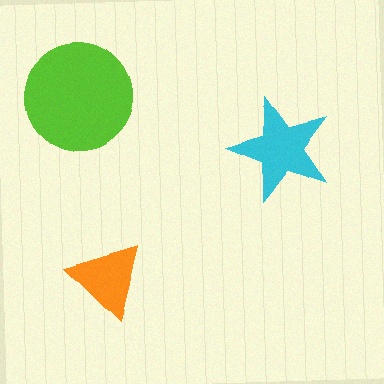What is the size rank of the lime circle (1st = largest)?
1st.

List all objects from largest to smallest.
The lime circle, the cyan star, the orange triangle.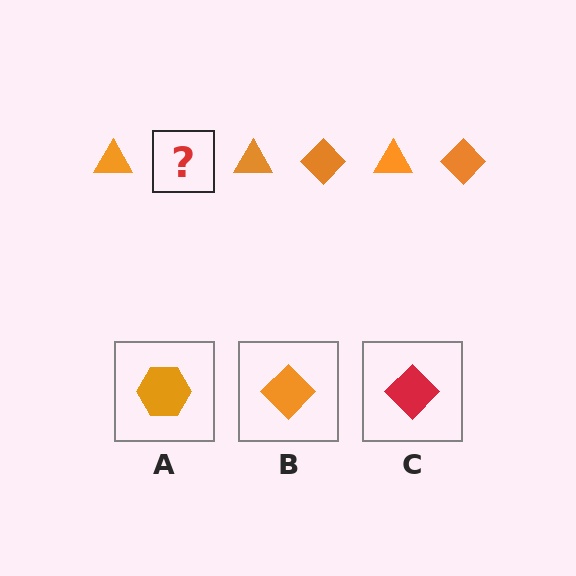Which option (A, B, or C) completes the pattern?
B.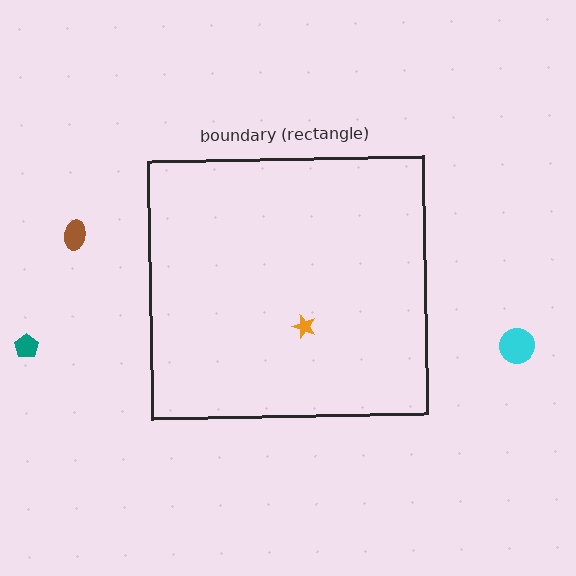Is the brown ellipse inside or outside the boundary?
Outside.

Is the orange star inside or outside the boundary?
Inside.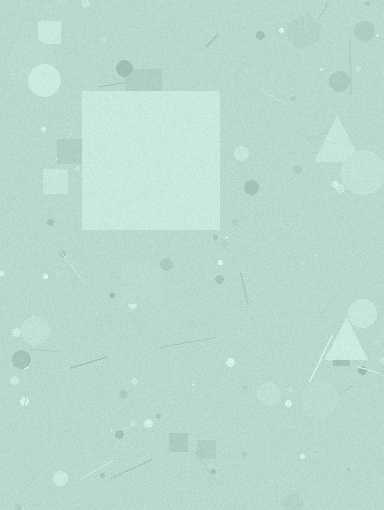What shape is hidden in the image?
A square is hidden in the image.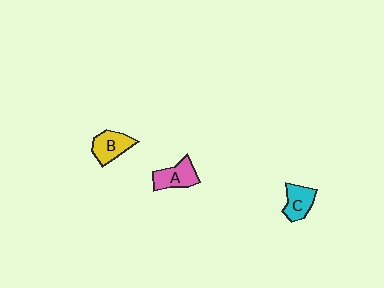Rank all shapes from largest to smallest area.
From largest to smallest: A (pink), B (yellow), C (cyan).